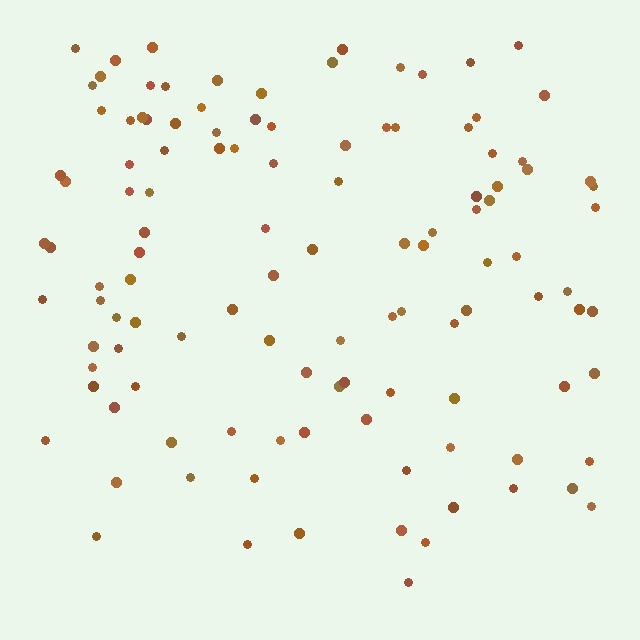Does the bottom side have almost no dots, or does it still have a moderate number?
Still a moderate number, just noticeably fewer than the top.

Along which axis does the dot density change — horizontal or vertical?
Vertical.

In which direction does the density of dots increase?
From bottom to top, with the top side densest.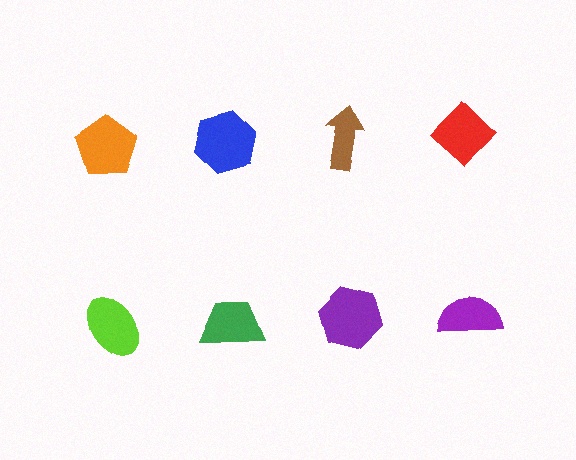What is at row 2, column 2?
A green trapezoid.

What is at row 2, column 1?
A lime ellipse.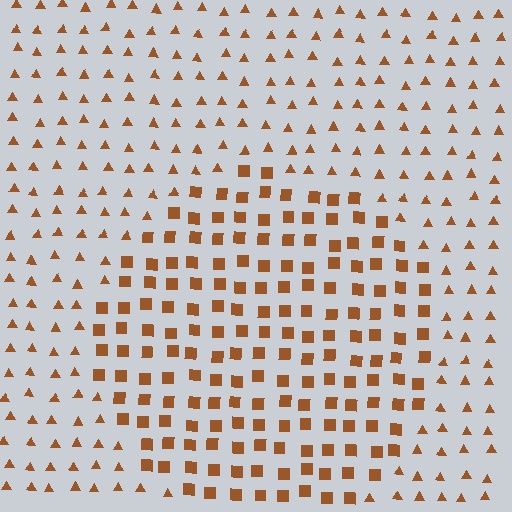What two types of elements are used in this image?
The image uses squares inside the circle region and triangles outside it.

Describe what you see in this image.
The image is filled with small brown elements arranged in a uniform grid. A circle-shaped region contains squares, while the surrounding area contains triangles. The boundary is defined purely by the change in element shape.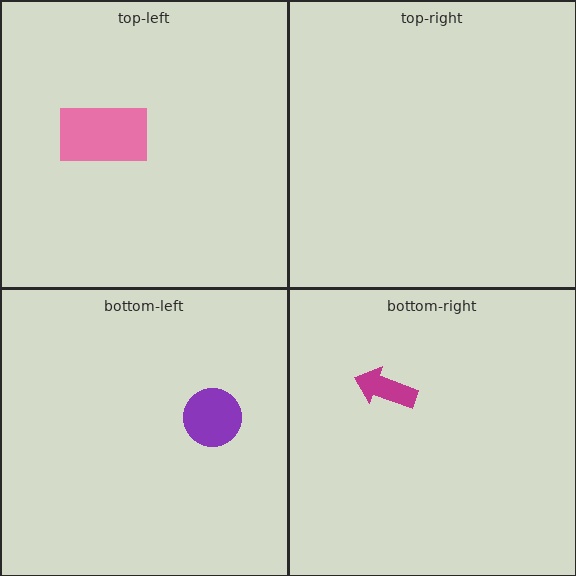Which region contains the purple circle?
The bottom-left region.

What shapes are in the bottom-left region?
The purple circle.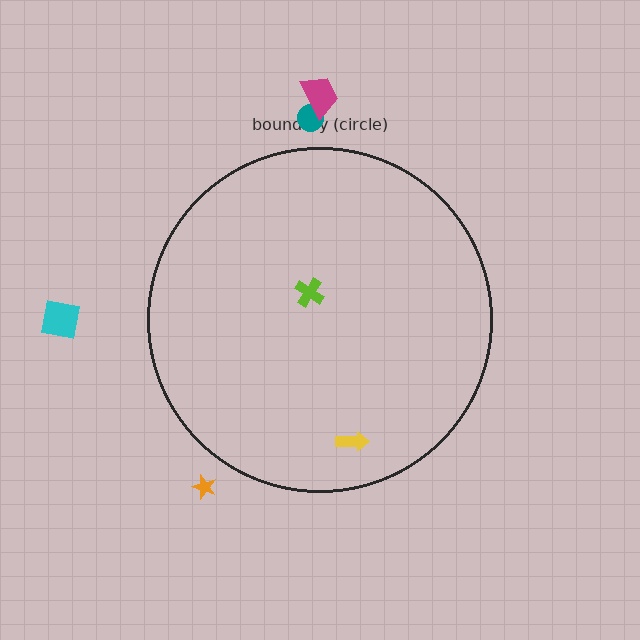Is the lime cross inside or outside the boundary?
Inside.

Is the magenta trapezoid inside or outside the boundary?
Outside.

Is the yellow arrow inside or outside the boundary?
Inside.